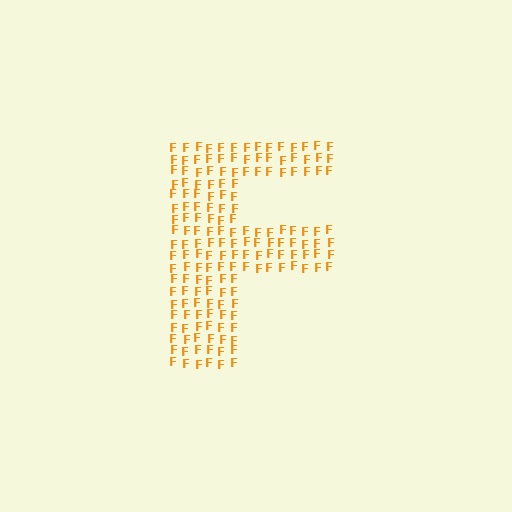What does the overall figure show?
The overall figure shows the letter F.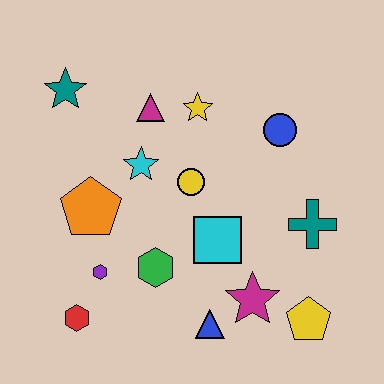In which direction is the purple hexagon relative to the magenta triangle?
The purple hexagon is below the magenta triangle.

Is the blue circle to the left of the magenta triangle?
No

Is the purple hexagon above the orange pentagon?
No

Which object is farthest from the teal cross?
The teal star is farthest from the teal cross.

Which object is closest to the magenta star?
The blue triangle is closest to the magenta star.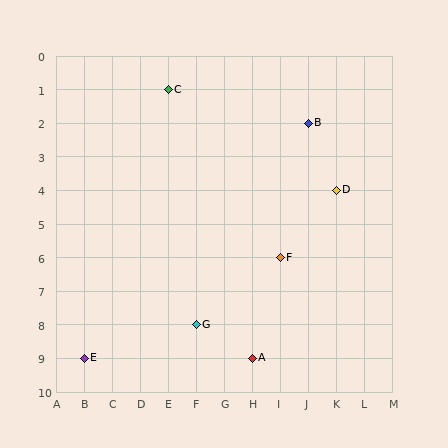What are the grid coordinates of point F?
Point F is at grid coordinates (I, 6).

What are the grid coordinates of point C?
Point C is at grid coordinates (E, 1).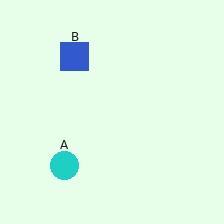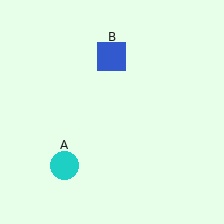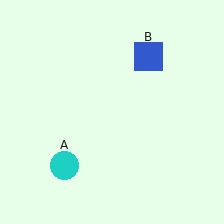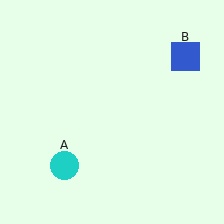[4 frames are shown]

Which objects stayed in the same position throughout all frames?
Cyan circle (object A) remained stationary.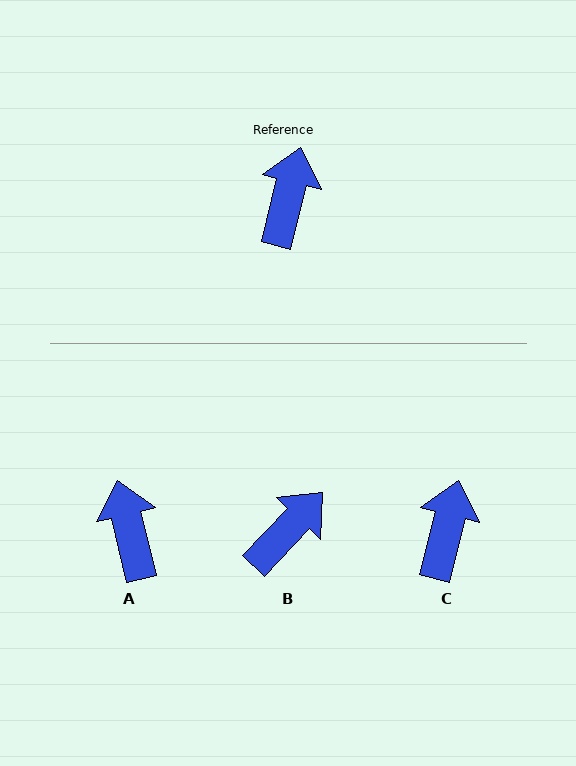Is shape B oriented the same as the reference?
No, it is off by about 30 degrees.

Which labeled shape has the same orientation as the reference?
C.